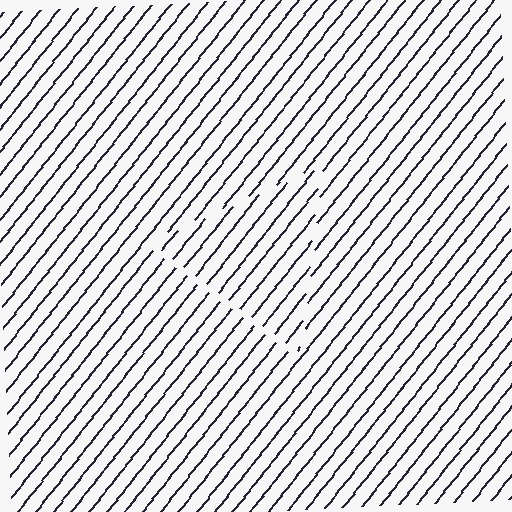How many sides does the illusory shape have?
3 sides — the line-ends trace a triangle.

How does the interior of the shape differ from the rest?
The interior of the shape contains the same grating, shifted by half a period — the contour is defined by the phase discontinuity where line-ends from the inner and outer gratings abut.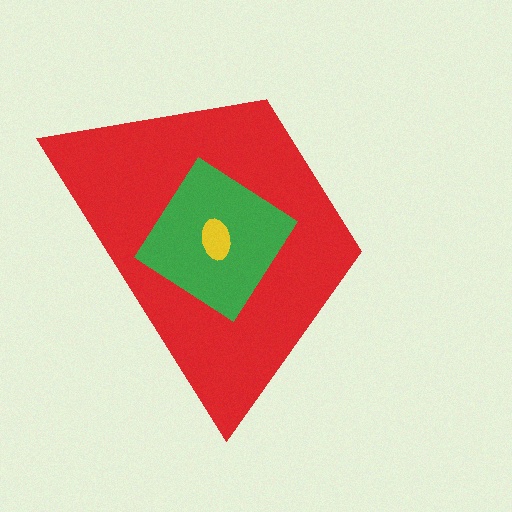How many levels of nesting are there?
3.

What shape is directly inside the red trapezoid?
The green diamond.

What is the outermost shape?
The red trapezoid.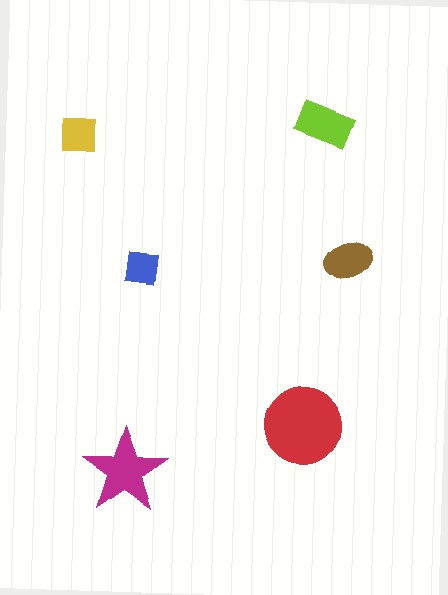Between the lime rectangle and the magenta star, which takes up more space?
The magenta star.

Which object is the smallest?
The blue square.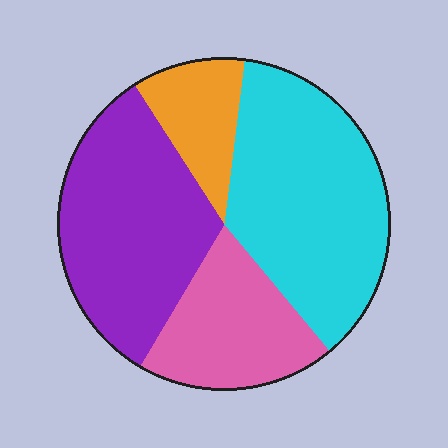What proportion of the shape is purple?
Purple takes up about one third (1/3) of the shape.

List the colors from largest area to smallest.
From largest to smallest: cyan, purple, pink, orange.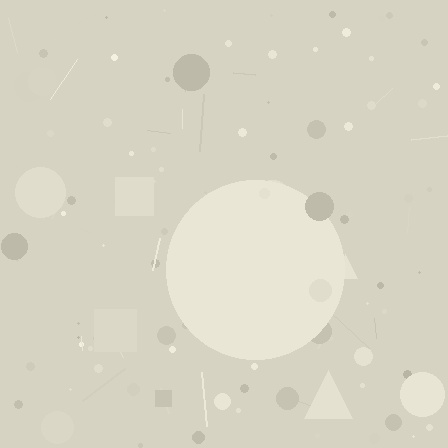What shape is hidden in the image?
A circle is hidden in the image.